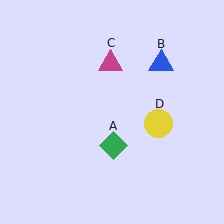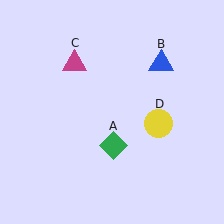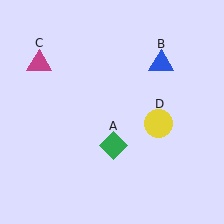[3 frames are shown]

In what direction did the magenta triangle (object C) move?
The magenta triangle (object C) moved left.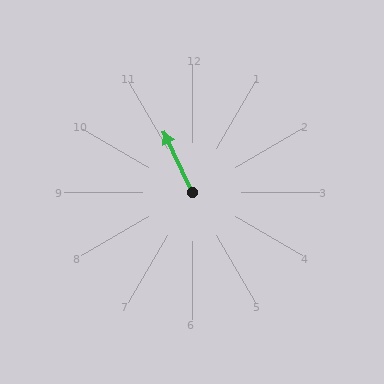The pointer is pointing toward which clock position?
Roughly 11 o'clock.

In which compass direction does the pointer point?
Northwest.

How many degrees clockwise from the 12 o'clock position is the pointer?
Approximately 335 degrees.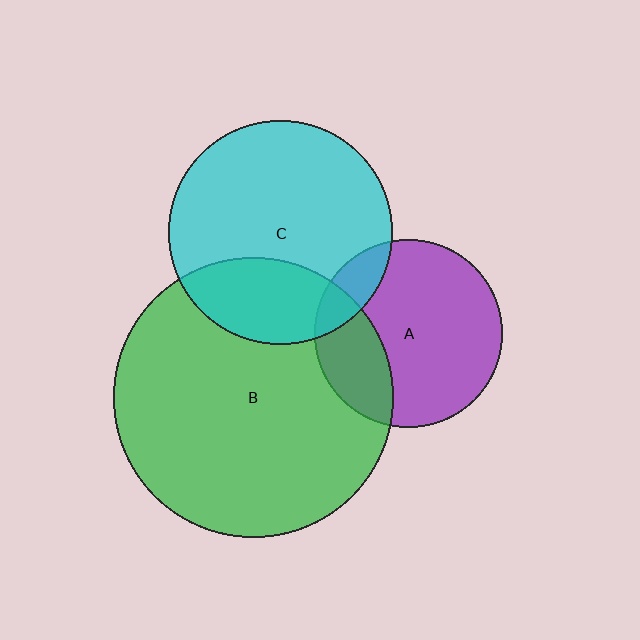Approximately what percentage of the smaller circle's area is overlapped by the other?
Approximately 25%.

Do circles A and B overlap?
Yes.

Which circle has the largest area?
Circle B (green).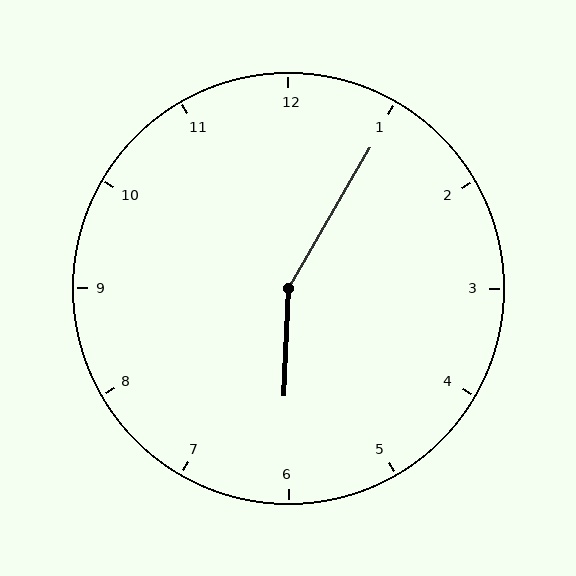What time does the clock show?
6:05.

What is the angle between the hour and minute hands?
Approximately 152 degrees.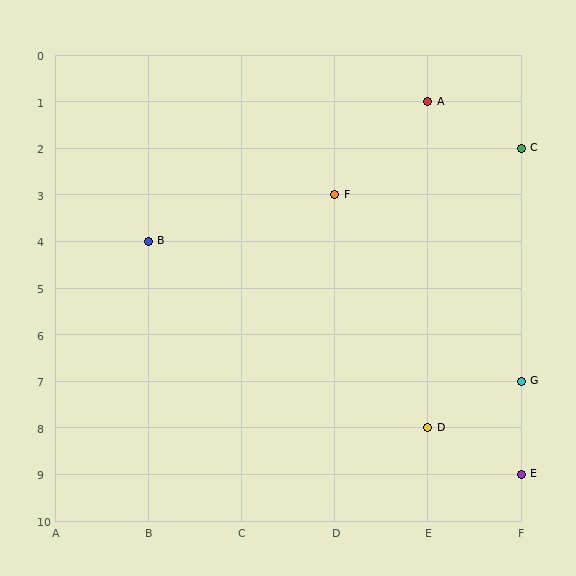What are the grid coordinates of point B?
Point B is at grid coordinates (B, 4).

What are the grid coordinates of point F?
Point F is at grid coordinates (D, 3).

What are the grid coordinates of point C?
Point C is at grid coordinates (F, 2).